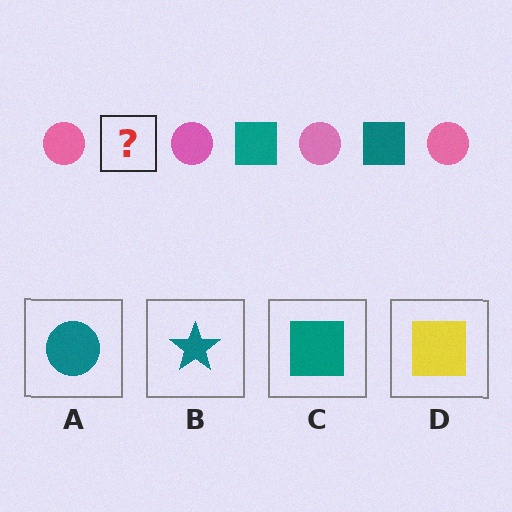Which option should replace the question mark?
Option C.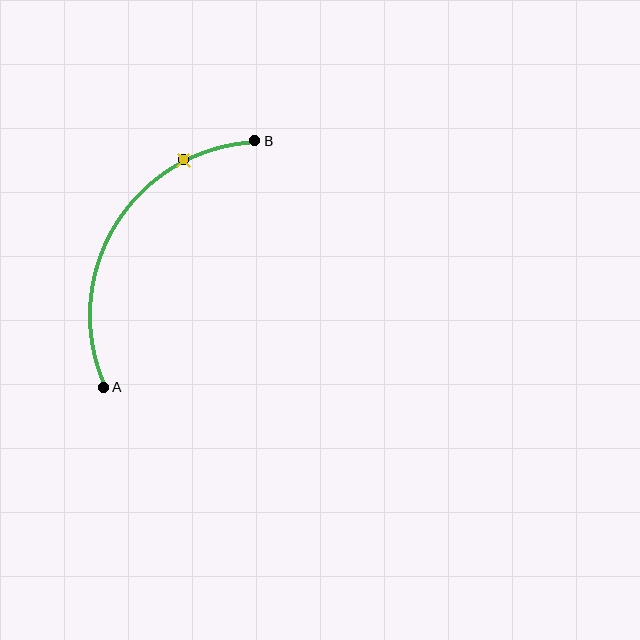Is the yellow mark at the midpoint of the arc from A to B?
No. The yellow mark lies on the arc but is closer to endpoint B. The arc midpoint would be at the point on the curve equidistant along the arc from both A and B.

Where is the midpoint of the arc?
The arc midpoint is the point on the curve farthest from the straight line joining A and B. It sits to the left of that line.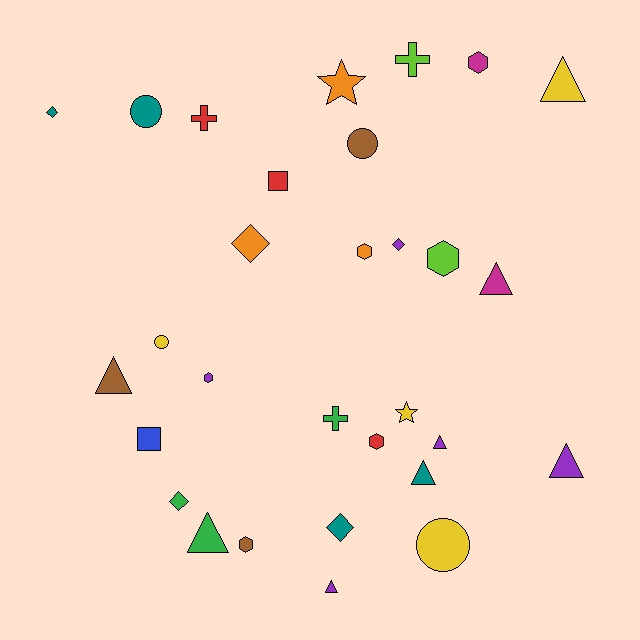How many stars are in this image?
There are 2 stars.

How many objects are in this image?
There are 30 objects.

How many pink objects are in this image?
There are no pink objects.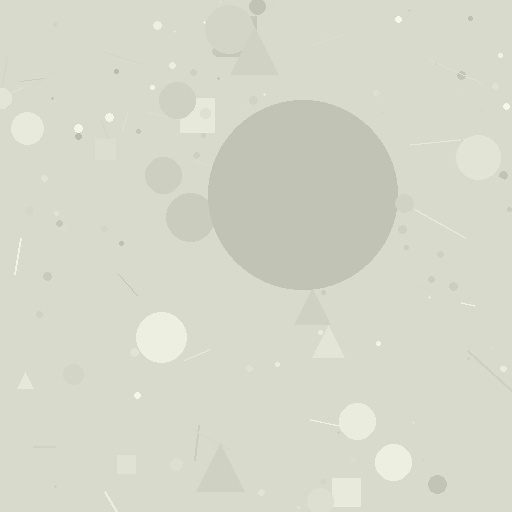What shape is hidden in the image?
A circle is hidden in the image.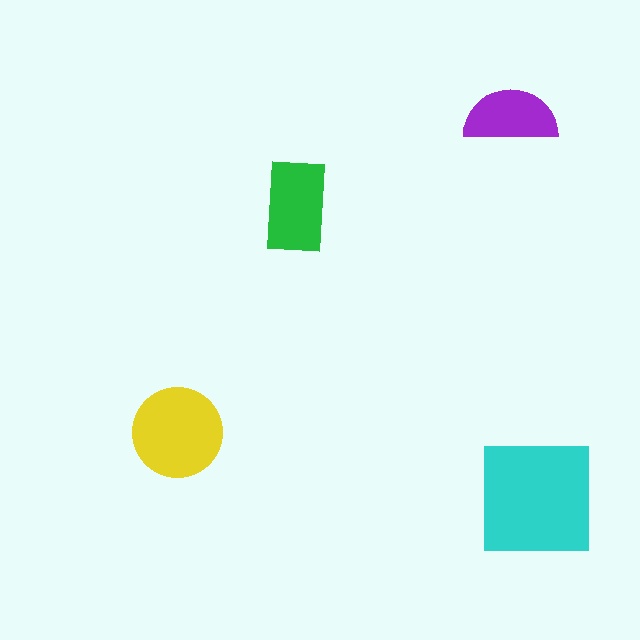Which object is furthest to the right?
The cyan square is rightmost.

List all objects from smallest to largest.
The purple semicircle, the green rectangle, the yellow circle, the cyan square.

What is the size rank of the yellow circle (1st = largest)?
2nd.